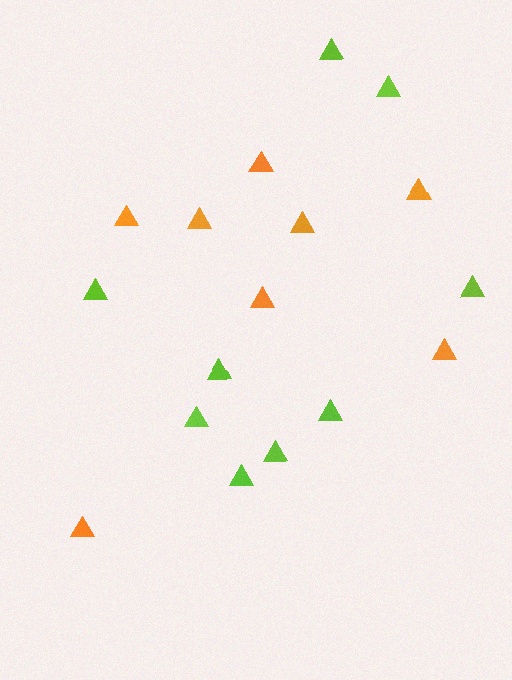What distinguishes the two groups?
There are 2 groups: one group of orange triangles (8) and one group of lime triangles (9).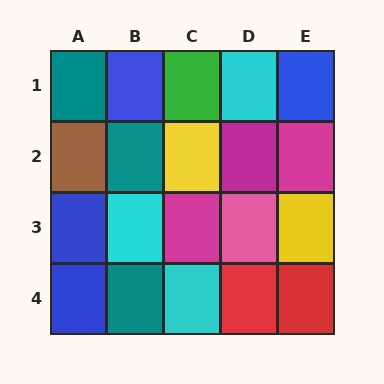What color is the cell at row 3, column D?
Pink.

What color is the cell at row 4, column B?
Teal.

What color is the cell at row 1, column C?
Green.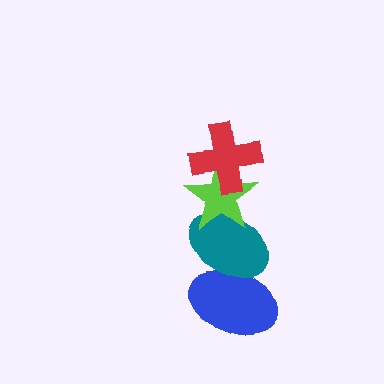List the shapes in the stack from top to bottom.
From top to bottom: the red cross, the lime star, the teal ellipse, the blue ellipse.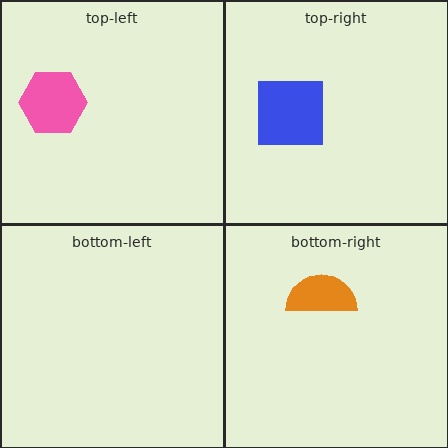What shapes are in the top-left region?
The pink hexagon.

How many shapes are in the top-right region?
1.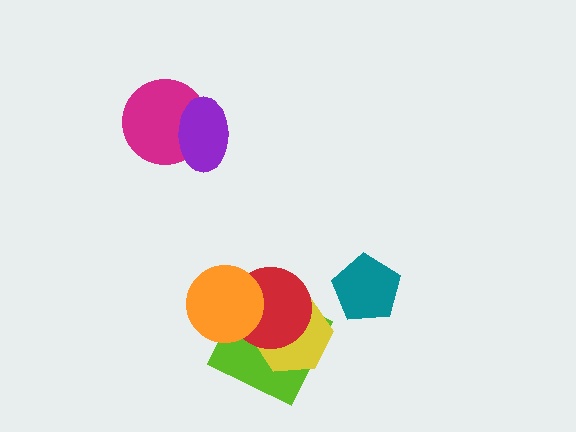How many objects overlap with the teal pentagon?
0 objects overlap with the teal pentagon.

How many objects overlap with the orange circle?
2 objects overlap with the orange circle.